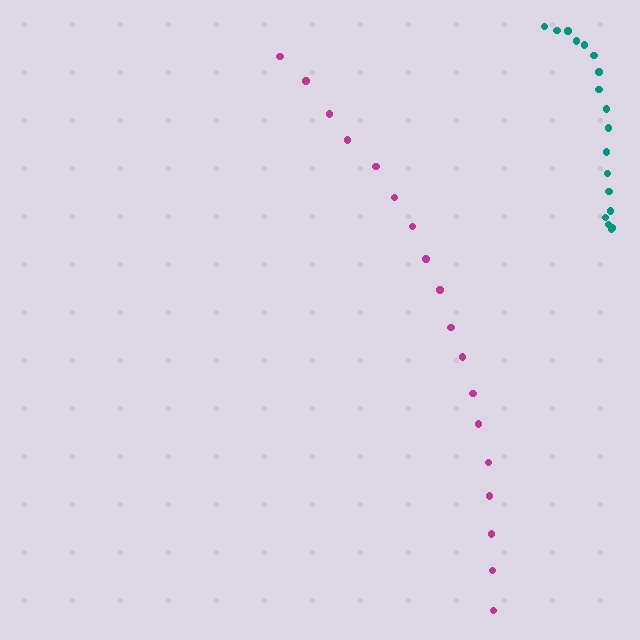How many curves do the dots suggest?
There are 2 distinct paths.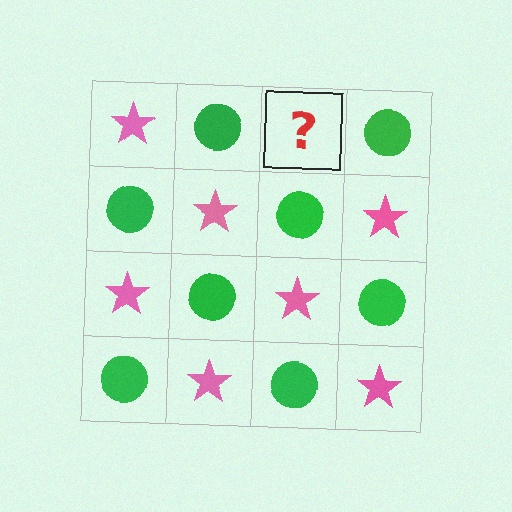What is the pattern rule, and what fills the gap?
The rule is that it alternates pink star and green circle in a checkerboard pattern. The gap should be filled with a pink star.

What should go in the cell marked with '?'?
The missing cell should contain a pink star.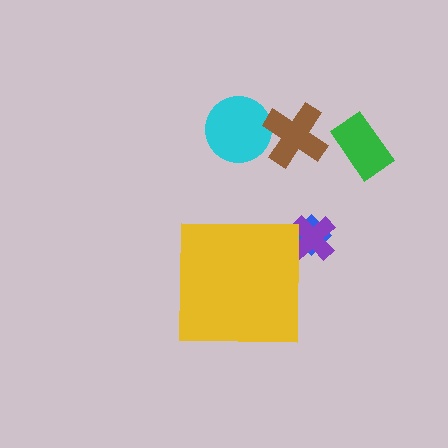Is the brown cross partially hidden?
No, the brown cross is fully visible.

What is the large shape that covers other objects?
A yellow square.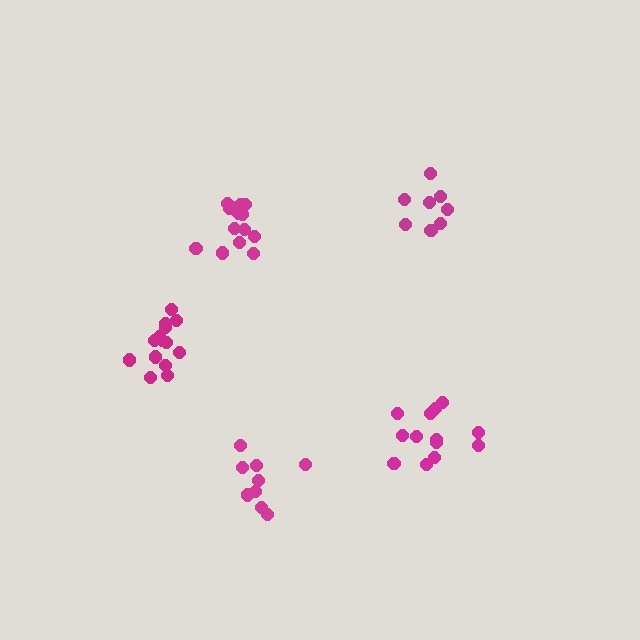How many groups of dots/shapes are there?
There are 5 groups.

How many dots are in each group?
Group 1: 8 dots, Group 2: 14 dots, Group 3: 14 dots, Group 4: 9 dots, Group 5: 13 dots (58 total).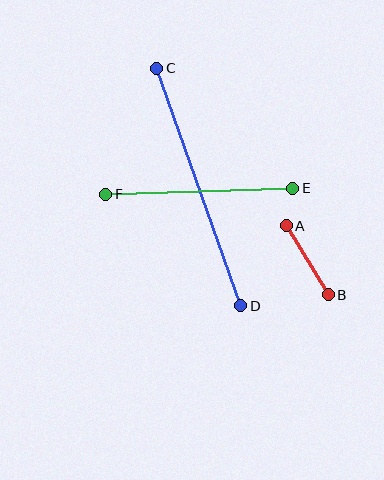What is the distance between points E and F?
The distance is approximately 187 pixels.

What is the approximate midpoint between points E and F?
The midpoint is at approximately (199, 191) pixels.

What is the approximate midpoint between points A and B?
The midpoint is at approximately (307, 260) pixels.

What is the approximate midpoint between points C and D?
The midpoint is at approximately (199, 187) pixels.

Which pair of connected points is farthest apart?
Points C and D are farthest apart.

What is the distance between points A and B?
The distance is approximately 80 pixels.